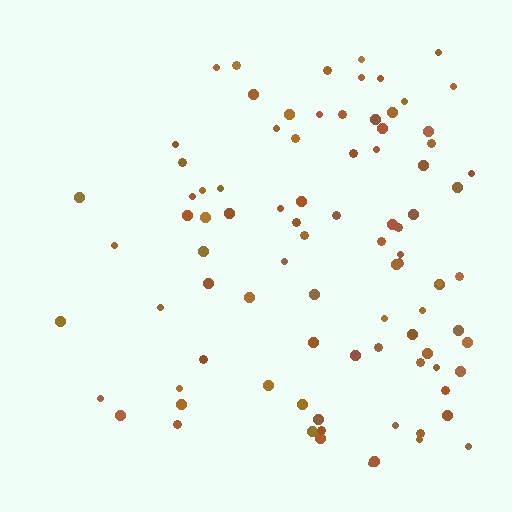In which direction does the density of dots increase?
From left to right, with the right side densest.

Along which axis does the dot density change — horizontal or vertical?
Horizontal.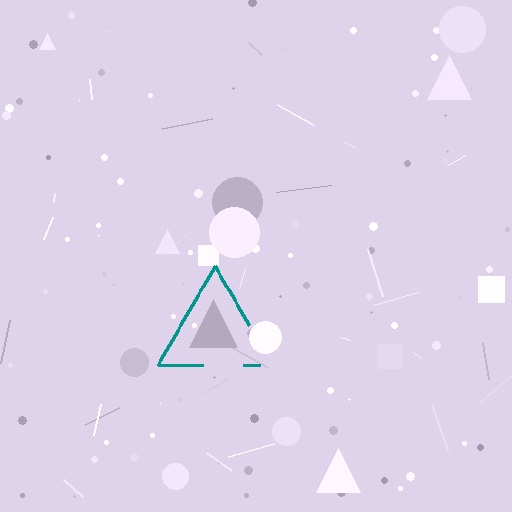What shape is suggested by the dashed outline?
The dashed outline suggests a triangle.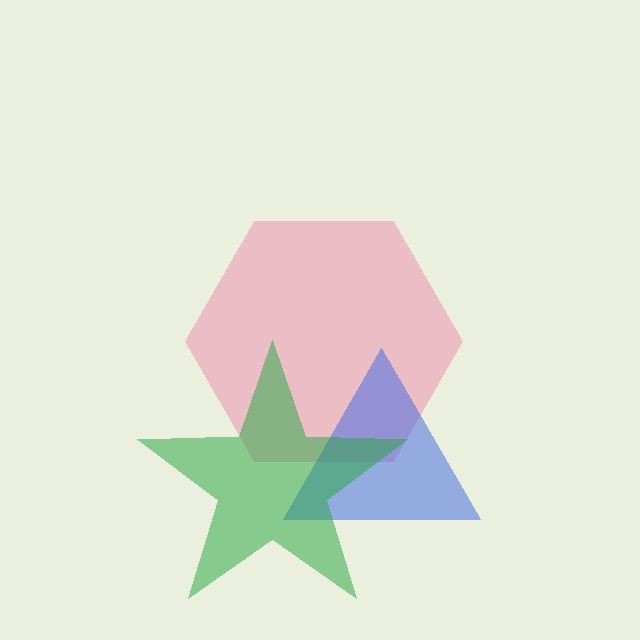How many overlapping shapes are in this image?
There are 3 overlapping shapes in the image.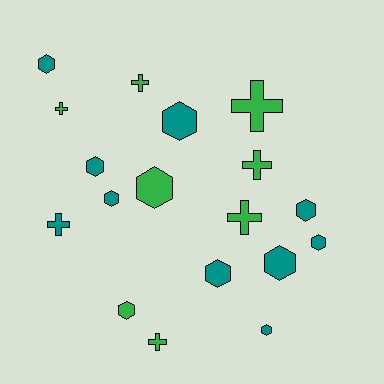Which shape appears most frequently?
Hexagon, with 11 objects.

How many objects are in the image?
There are 18 objects.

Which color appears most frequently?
Teal, with 10 objects.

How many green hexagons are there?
There are 2 green hexagons.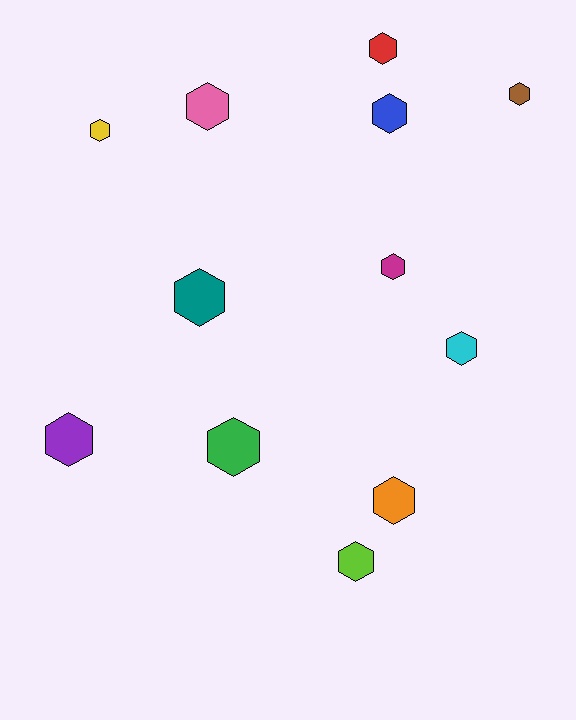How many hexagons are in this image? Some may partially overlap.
There are 12 hexagons.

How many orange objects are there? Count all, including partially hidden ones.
There is 1 orange object.